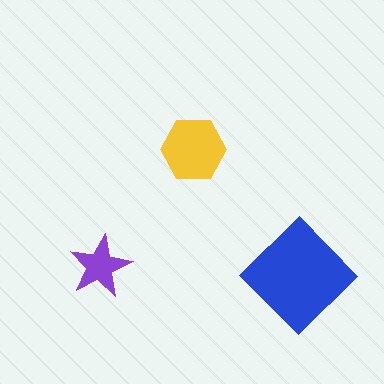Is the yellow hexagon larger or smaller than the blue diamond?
Smaller.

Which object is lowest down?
The blue diamond is bottommost.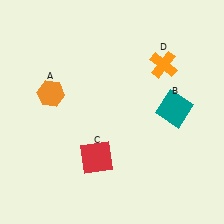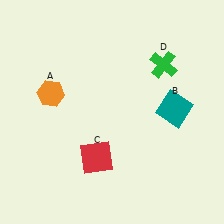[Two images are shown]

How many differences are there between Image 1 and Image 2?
There is 1 difference between the two images.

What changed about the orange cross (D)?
In Image 1, D is orange. In Image 2, it changed to green.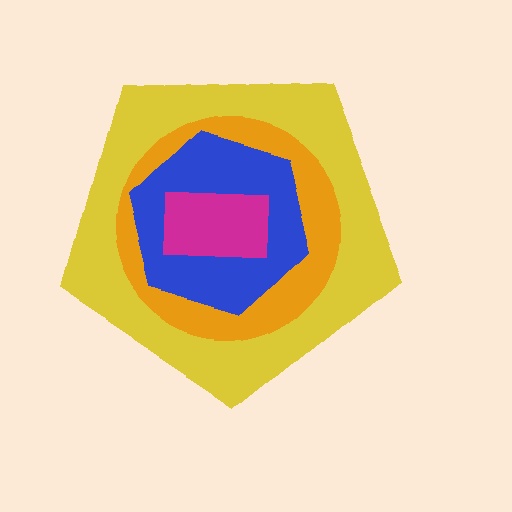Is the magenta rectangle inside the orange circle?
Yes.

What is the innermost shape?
The magenta rectangle.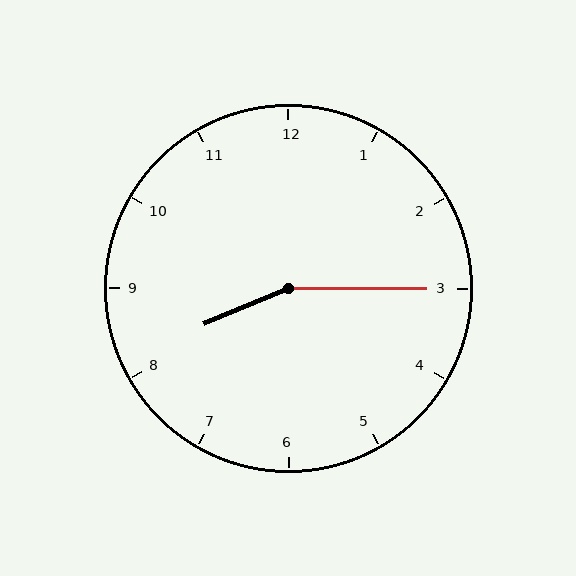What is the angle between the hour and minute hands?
Approximately 158 degrees.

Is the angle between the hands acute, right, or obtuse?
It is obtuse.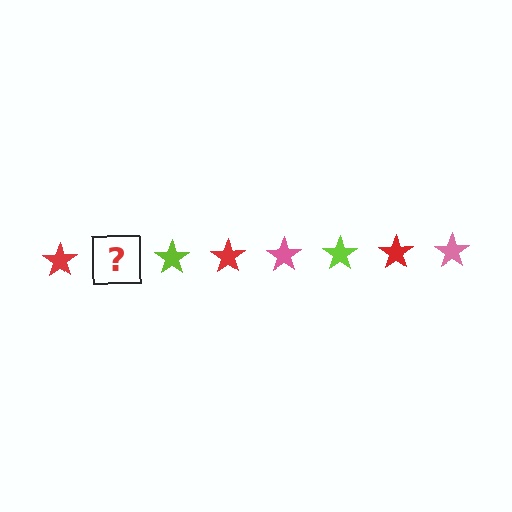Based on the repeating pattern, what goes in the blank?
The blank should be a pink star.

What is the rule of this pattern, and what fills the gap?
The rule is that the pattern cycles through red, pink, lime stars. The gap should be filled with a pink star.